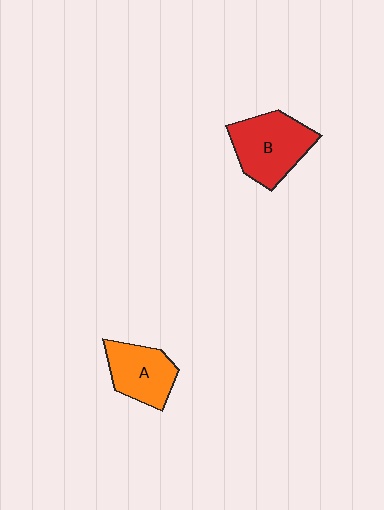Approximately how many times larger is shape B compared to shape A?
Approximately 1.3 times.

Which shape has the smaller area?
Shape A (orange).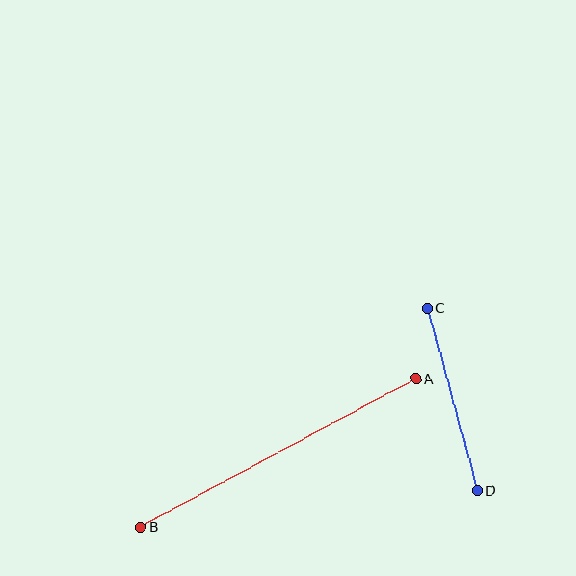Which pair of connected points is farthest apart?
Points A and B are farthest apart.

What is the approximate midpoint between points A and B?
The midpoint is at approximately (278, 453) pixels.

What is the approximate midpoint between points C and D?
The midpoint is at approximately (452, 400) pixels.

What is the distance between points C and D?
The distance is approximately 189 pixels.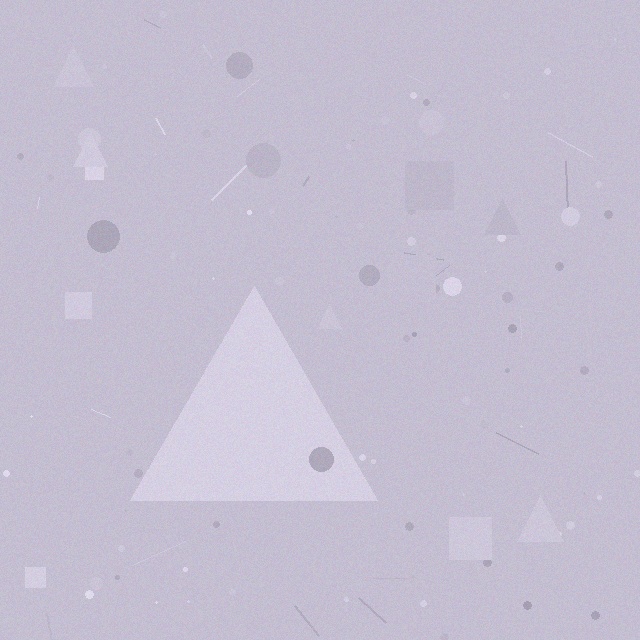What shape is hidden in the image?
A triangle is hidden in the image.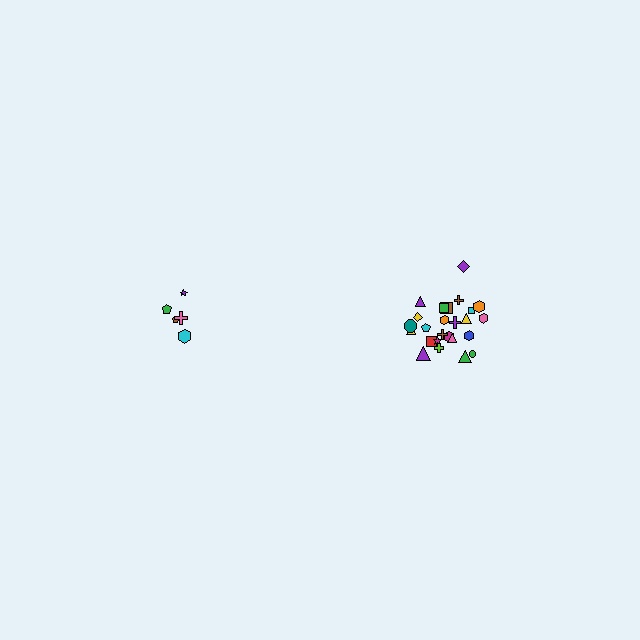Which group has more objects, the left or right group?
The right group.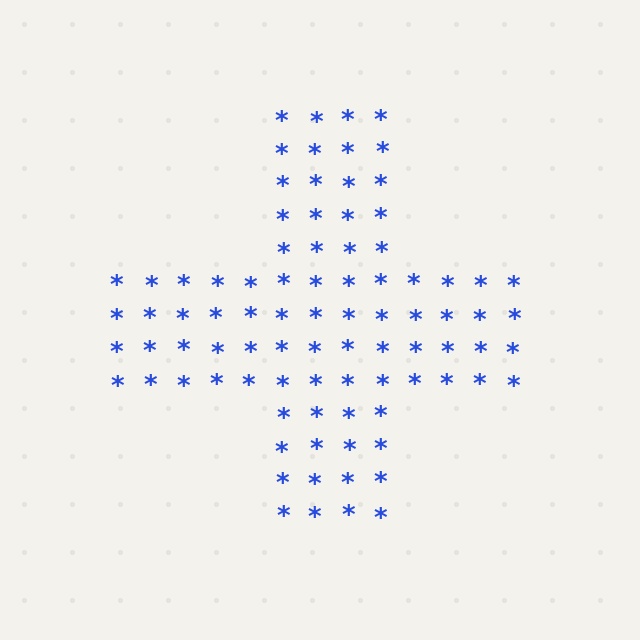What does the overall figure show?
The overall figure shows a cross.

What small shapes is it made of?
It is made of small asterisks.